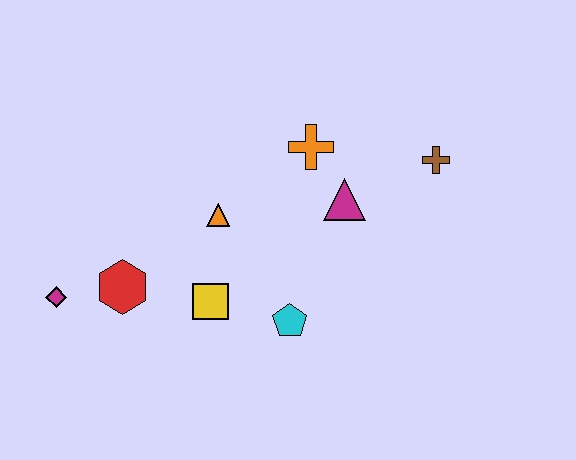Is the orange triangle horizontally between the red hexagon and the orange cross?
Yes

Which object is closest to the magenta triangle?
The orange cross is closest to the magenta triangle.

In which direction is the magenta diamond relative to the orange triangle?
The magenta diamond is to the left of the orange triangle.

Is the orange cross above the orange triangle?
Yes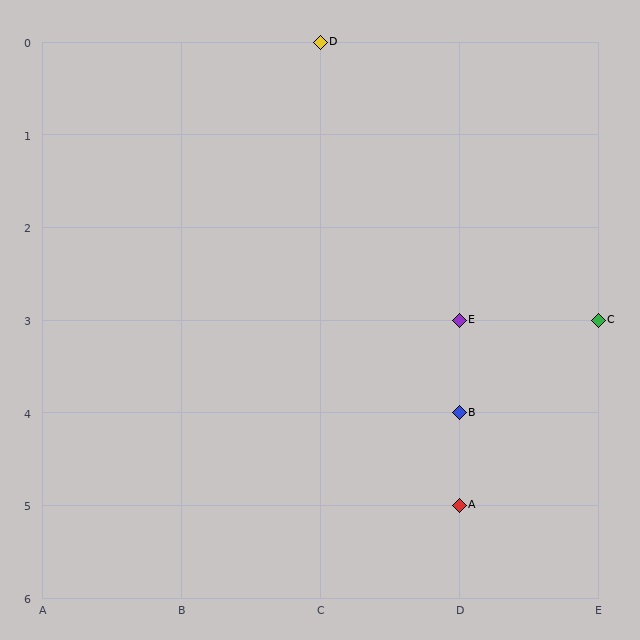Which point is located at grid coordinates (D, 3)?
Point E is at (D, 3).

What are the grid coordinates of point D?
Point D is at grid coordinates (C, 0).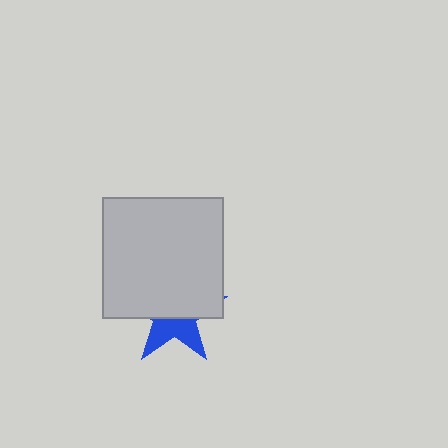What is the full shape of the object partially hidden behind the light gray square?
The partially hidden object is a blue star.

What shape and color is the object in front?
The object in front is a light gray square.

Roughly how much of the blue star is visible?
A small part of it is visible (roughly 38%).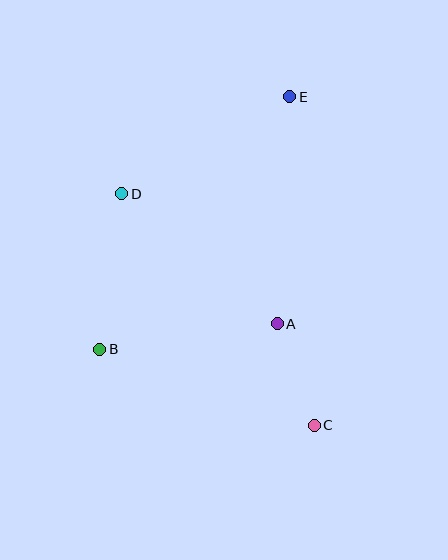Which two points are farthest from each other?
Points C and E are farthest from each other.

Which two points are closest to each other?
Points A and C are closest to each other.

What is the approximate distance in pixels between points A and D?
The distance between A and D is approximately 202 pixels.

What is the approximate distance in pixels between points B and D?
The distance between B and D is approximately 157 pixels.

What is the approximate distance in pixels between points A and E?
The distance between A and E is approximately 228 pixels.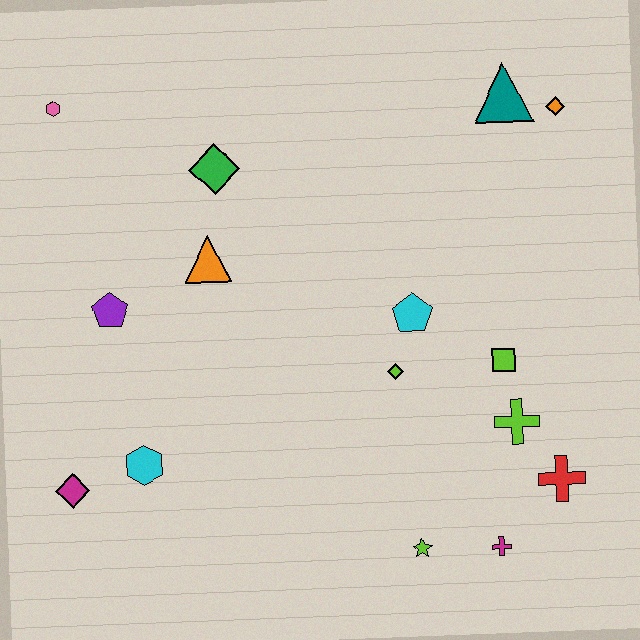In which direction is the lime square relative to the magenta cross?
The lime square is above the magenta cross.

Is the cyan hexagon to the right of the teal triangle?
No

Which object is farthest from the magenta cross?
The pink hexagon is farthest from the magenta cross.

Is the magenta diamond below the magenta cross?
No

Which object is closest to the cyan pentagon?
The lime diamond is closest to the cyan pentagon.